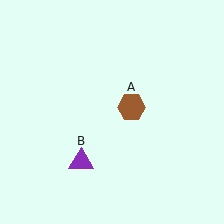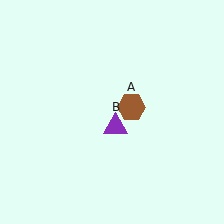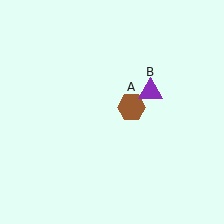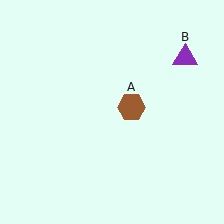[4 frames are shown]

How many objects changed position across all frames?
1 object changed position: purple triangle (object B).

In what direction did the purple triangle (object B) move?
The purple triangle (object B) moved up and to the right.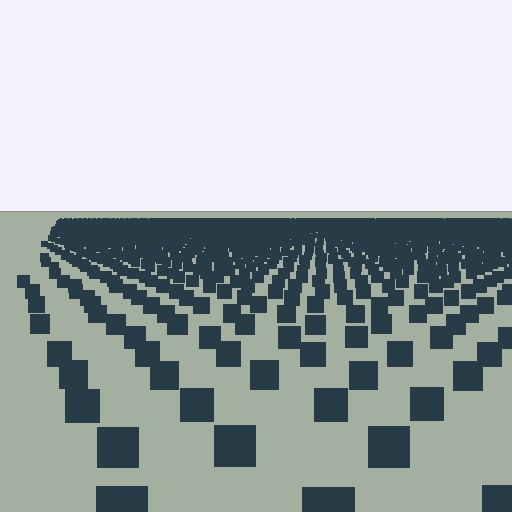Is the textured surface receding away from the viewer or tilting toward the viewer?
The surface is receding away from the viewer. Texture elements get smaller and denser toward the top.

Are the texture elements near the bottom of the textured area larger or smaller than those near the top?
Larger. Near the bottom, elements are closer to the viewer and appear at a bigger on-screen size.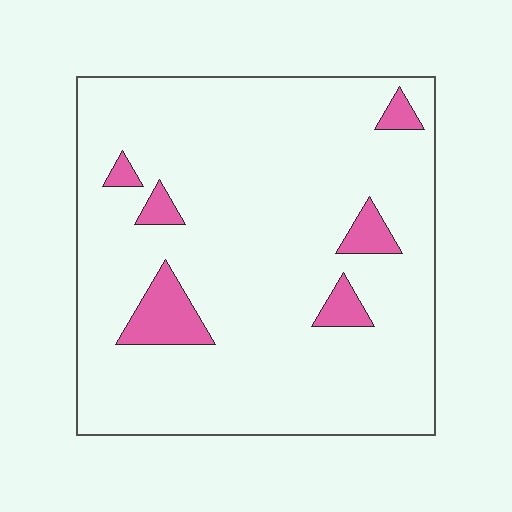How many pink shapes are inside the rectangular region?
6.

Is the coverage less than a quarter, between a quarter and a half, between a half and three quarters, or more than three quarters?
Less than a quarter.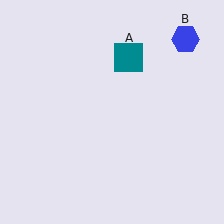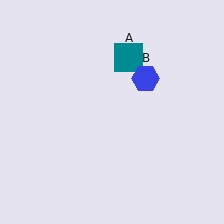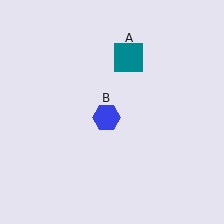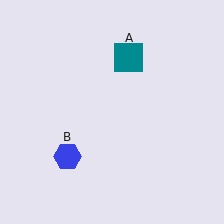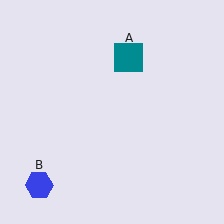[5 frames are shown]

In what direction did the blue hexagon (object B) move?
The blue hexagon (object B) moved down and to the left.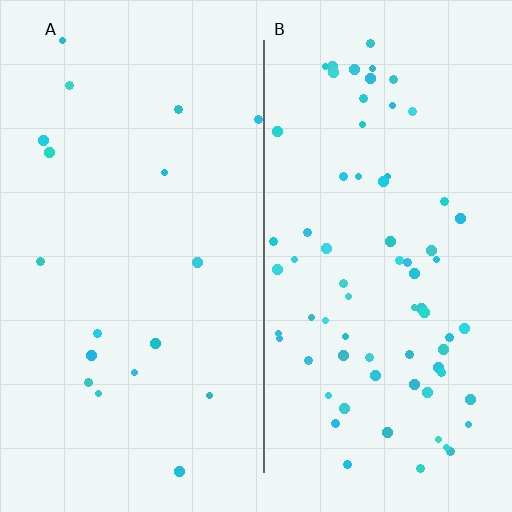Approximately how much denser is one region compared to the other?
Approximately 4.0× — region B over region A.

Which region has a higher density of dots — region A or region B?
B (the right).